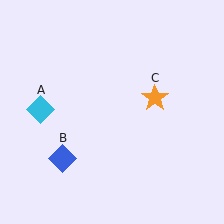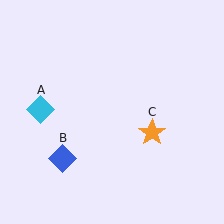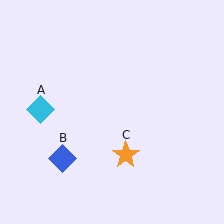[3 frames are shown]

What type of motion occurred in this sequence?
The orange star (object C) rotated clockwise around the center of the scene.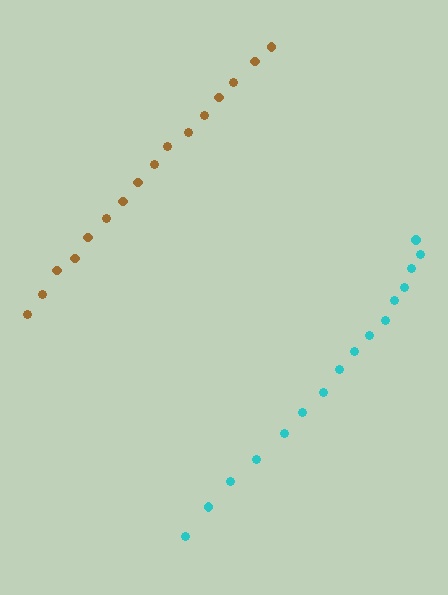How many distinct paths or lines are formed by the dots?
There are 2 distinct paths.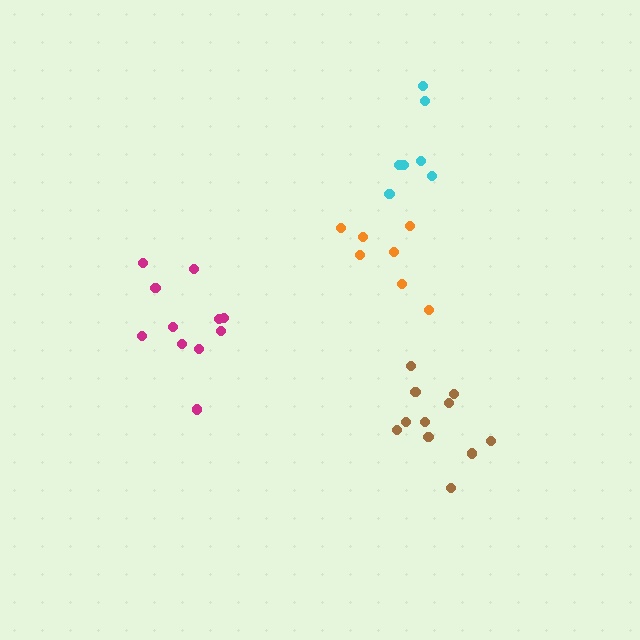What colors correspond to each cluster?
The clusters are colored: brown, cyan, magenta, orange.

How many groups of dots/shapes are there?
There are 4 groups.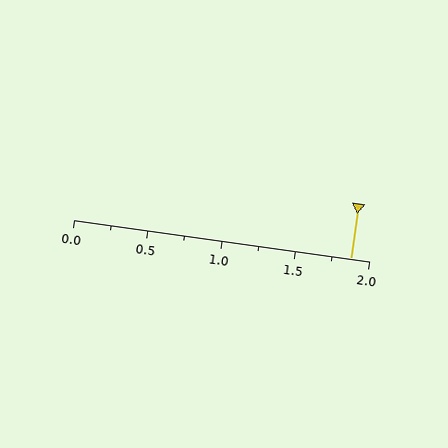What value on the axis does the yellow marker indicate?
The marker indicates approximately 1.88.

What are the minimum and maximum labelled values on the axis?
The axis runs from 0.0 to 2.0.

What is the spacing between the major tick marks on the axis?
The major ticks are spaced 0.5 apart.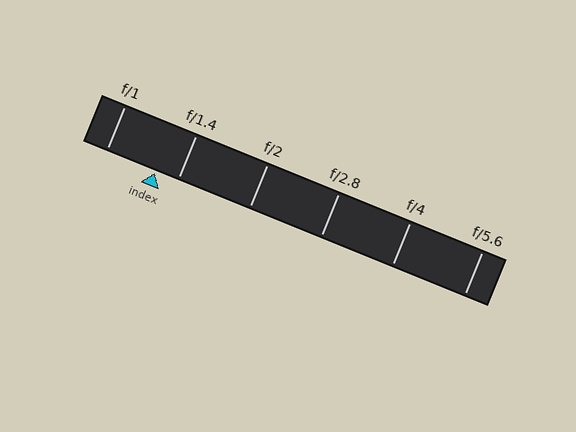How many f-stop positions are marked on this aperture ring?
There are 6 f-stop positions marked.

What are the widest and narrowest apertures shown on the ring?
The widest aperture shown is f/1 and the narrowest is f/5.6.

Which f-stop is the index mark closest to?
The index mark is closest to f/1.4.